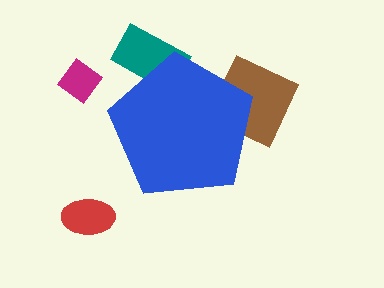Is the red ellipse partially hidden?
No, the red ellipse is fully visible.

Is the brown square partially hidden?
Yes, the brown square is partially hidden behind the blue pentagon.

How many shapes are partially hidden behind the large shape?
2 shapes are partially hidden.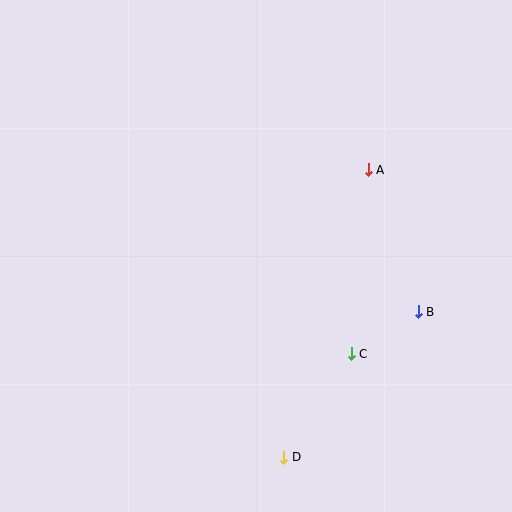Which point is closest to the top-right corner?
Point A is closest to the top-right corner.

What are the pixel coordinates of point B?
Point B is at (418, 312).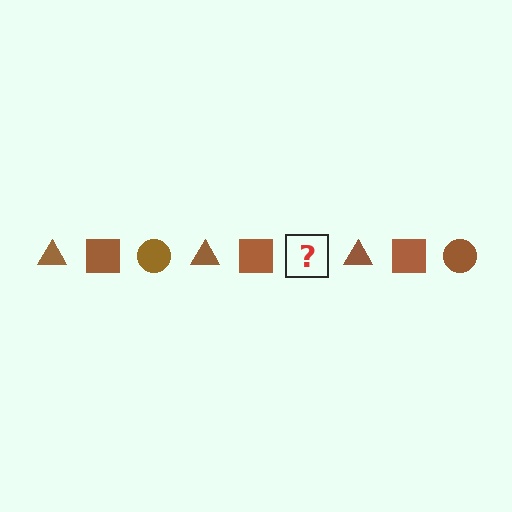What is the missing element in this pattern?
The missing element is a brown circle.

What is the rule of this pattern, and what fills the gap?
The rule is that the pattern cycles through triangle, square, circle shapes in brown. The gap should be filled with a brown circle.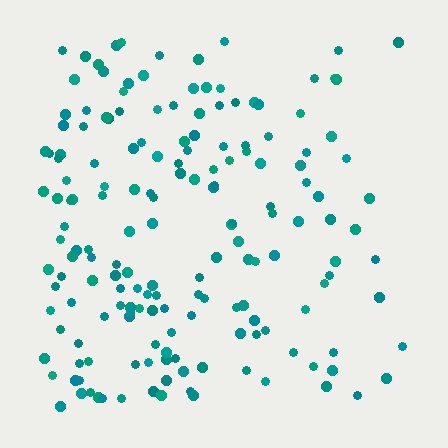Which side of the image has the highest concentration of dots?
The left.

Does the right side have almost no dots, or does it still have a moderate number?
Still a moderate number, just noticeably fewer than the left.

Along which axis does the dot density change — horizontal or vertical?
Horizontal.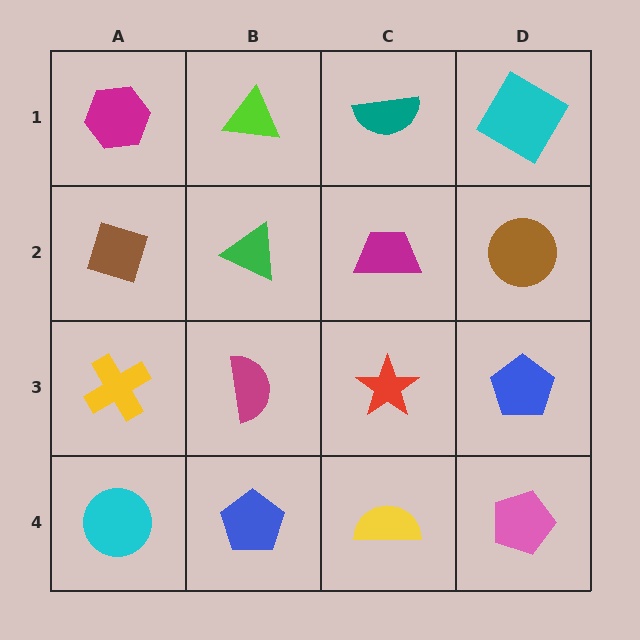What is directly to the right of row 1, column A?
A lime triangle.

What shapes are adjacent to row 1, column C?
A magenta trapezoid (row 2, column C), a lime triangle (row 1, column B), a cyan diamond (row 1, column D).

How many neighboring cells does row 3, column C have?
4.